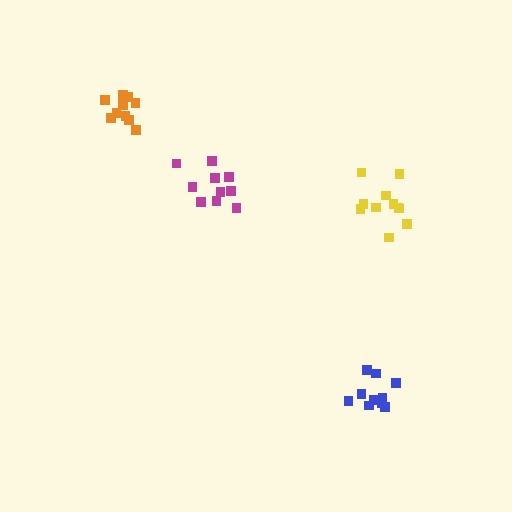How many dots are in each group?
Group 1: 10 dots, Group 2: 11 dots, Group 3: 10 dots, Group 4: 10 dots (41 total).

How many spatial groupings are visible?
There are 4 spatial groupings.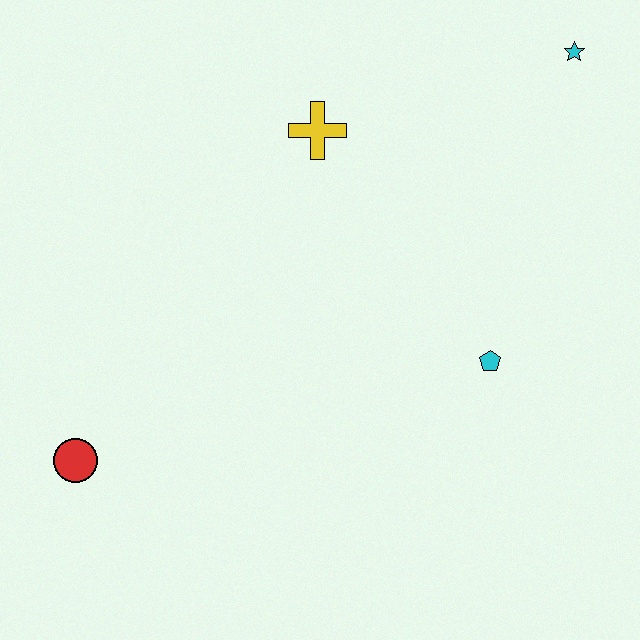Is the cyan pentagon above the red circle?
Yes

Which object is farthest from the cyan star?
The red circle is farthest from the cyan star.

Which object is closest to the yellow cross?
The cyan star is closest to the yellow cross.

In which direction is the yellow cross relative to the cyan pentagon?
The yellow cross is above the cyan pentagon.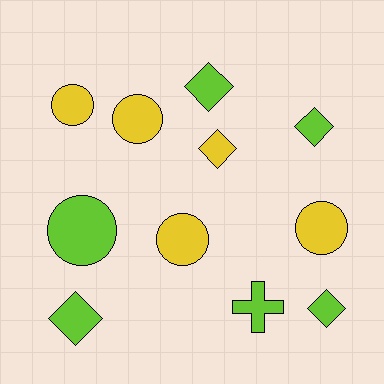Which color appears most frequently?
Lime, with 6 objects.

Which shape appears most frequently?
Circle, with 5 objects.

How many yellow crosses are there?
There are no yellow crosses.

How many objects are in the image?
There are 11 objects.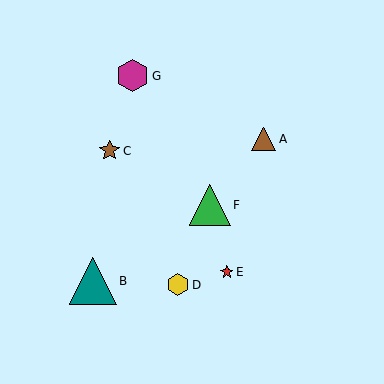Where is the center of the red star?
The center of the red star is at (227, 272).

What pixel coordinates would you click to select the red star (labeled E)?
Click at (227, 272) to select the red star E.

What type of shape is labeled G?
Shape G is a magenta hexagon.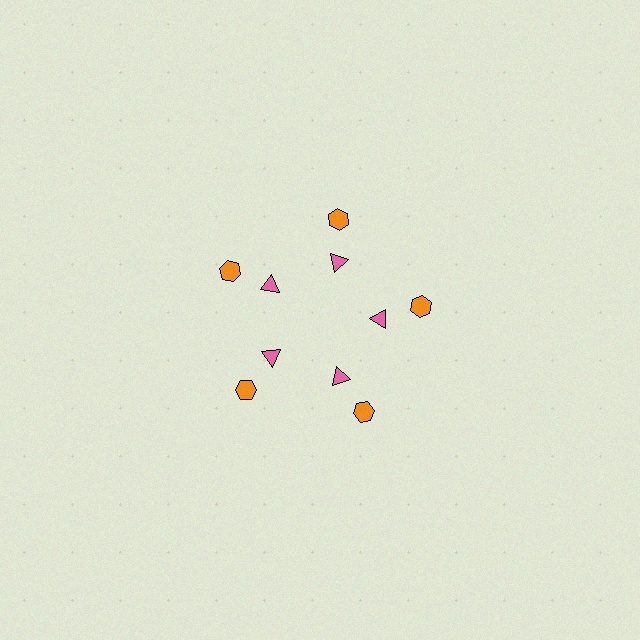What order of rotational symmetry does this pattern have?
This pattern has 5-fold rotational symmetry.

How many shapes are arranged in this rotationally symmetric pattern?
There are 10 shapes, arranged in 5 groups of 2.